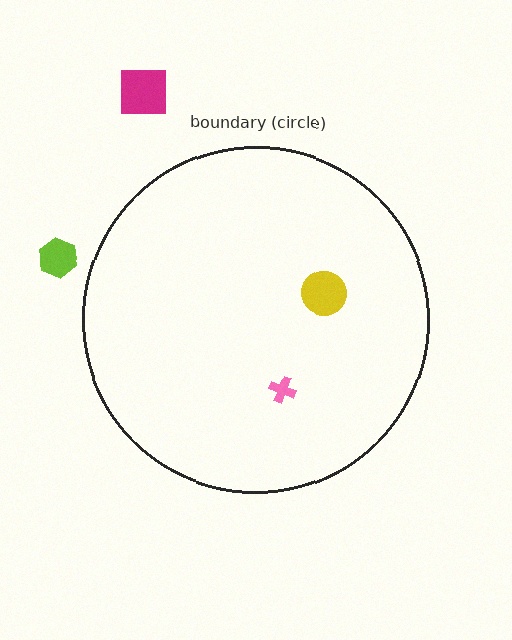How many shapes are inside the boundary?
2 inside, 2 outside.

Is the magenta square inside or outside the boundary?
Outside.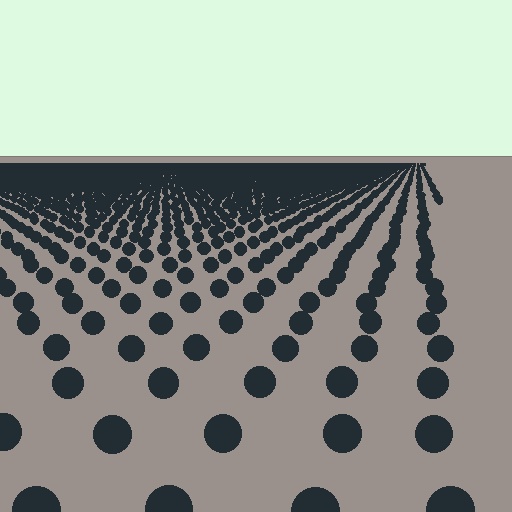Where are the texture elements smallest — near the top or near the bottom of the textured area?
Near the top.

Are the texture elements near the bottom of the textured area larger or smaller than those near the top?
Larger. Near the bottom, elements are closer to the viewer and appear at a bigger on-screen size.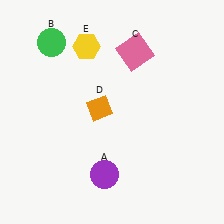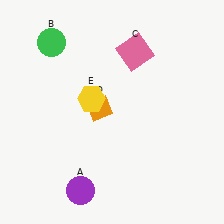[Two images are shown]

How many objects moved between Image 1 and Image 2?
2 objects moved between the two images.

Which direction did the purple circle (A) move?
The purple circle (A) moved left.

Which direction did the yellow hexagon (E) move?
The yellow hexagon (E) moved down.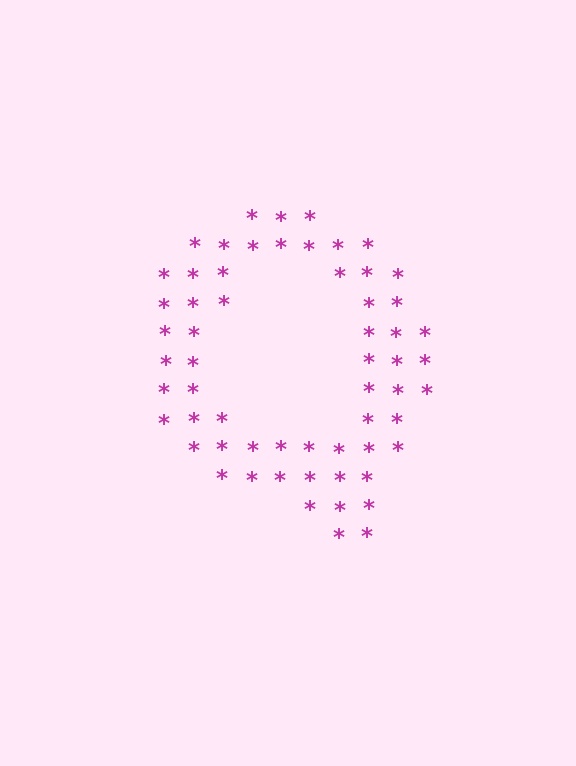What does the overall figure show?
The overall figure shows the letter Q.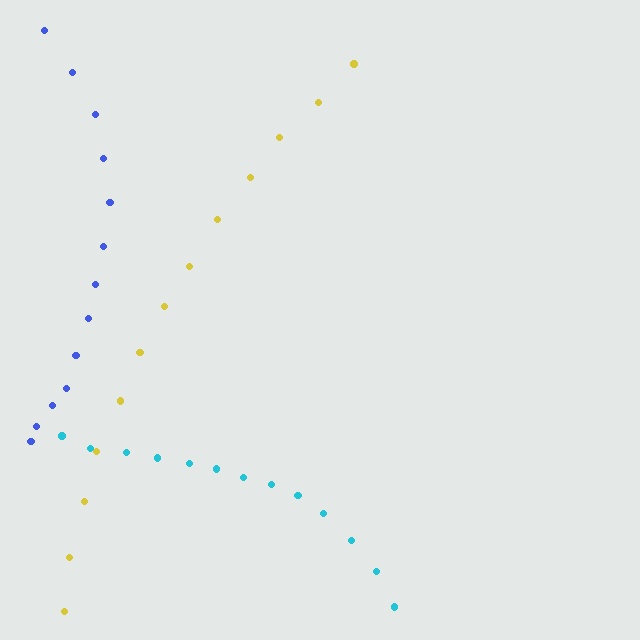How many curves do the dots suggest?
There are 3 distinct paths.